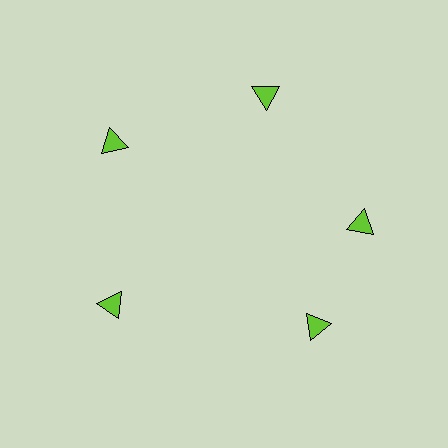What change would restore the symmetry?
The symmetry would be restored by rotating it back into even spacing with its neighbors so that all 5 triangles sit at equal angles and equal distance from the center.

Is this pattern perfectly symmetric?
No. The 5 lime triangles are arranged in a ring, but one element near the 5 o'clock position is rotated out of alignment along the ring, breaking the 5-fold rotational symmetry.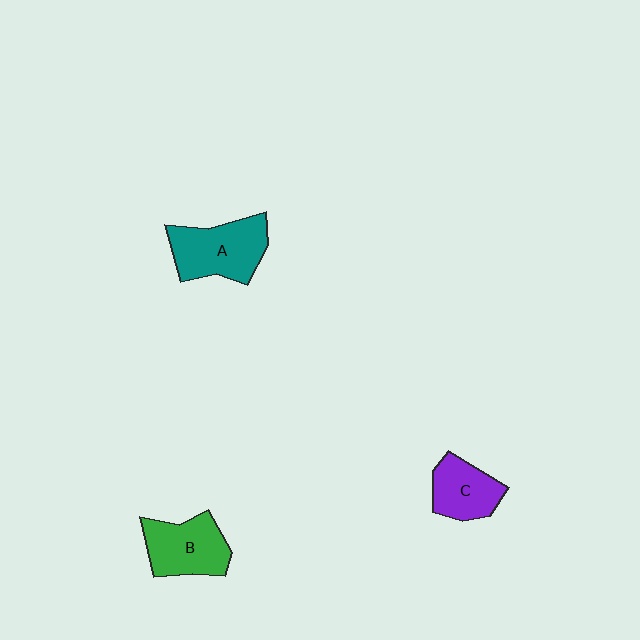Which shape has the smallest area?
Shape C (purple).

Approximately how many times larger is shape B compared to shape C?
Approximately 1.3 times.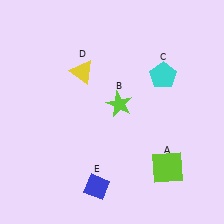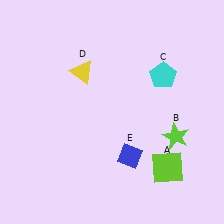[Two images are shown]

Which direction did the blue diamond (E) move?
The blue diamond (E) moved right.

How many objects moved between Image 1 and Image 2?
2 objects moved between the two images.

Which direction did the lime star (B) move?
The lime star (B) moved right.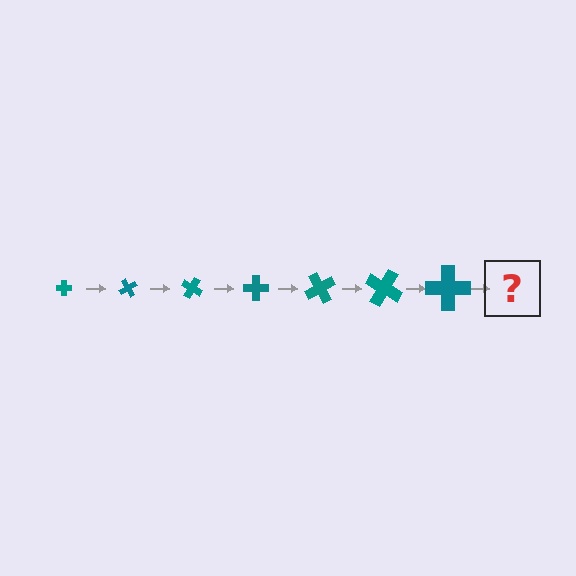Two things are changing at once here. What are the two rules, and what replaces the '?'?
The two rules are that the cross grows larger each step and it rotates 60 degrees each step. The '?' should be a cross, larger than the previous one and rotated 420 degrees from the start.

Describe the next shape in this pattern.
It should be a cross, larger than the previous one and rotated 420 degrees from the start.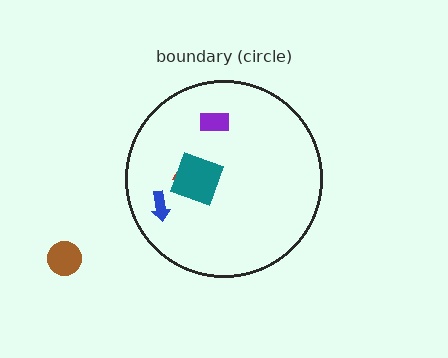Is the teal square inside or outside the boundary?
Inside.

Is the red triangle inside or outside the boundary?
Inside.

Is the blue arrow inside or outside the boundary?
Inside.